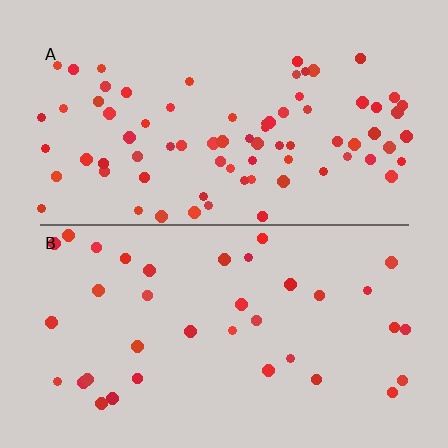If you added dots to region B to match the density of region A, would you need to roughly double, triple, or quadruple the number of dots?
Approximately double.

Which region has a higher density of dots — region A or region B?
A (the top).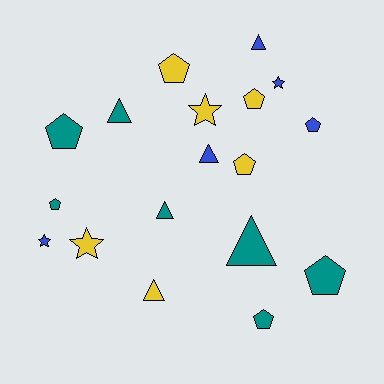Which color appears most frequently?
Teal, with 7 objects.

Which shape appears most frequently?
Pentagon, with 8 objects.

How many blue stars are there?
There are 2 blue stars.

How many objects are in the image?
There are 18 objects.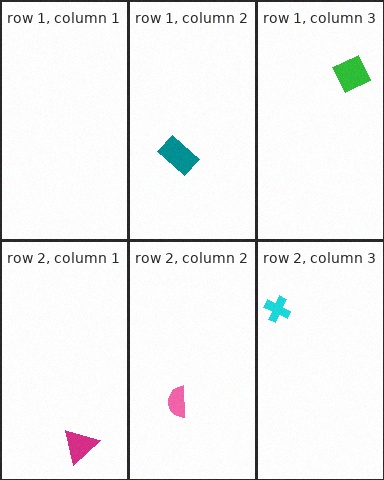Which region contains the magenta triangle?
The row 2, column 1 region.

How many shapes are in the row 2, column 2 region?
1.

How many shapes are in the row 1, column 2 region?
1.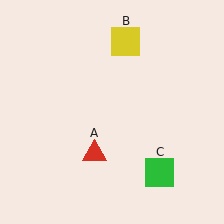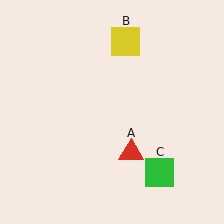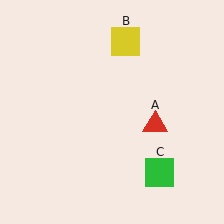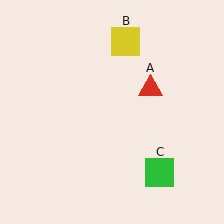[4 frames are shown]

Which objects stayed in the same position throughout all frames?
Yellow square (object B) and green square (object C) remained stationary.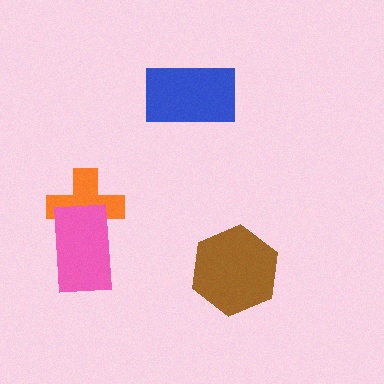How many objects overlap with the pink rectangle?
1 object overlaps with the pink rectangle.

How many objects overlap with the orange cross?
1 object overlaps with the orange cross.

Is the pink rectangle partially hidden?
No, no other shape covers it.